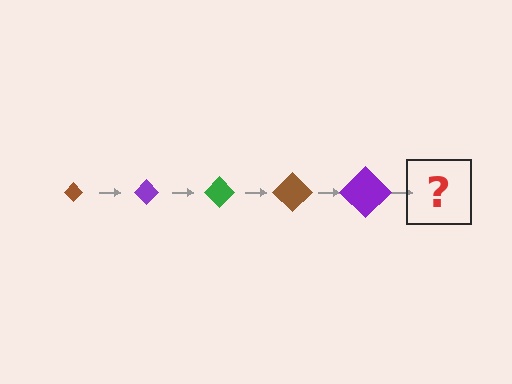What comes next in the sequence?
The next element should be a green diamond, larger than the previous one.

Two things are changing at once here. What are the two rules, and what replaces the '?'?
The two rules are that the diamond grows larger each step and the color cycles through brown, purple, and green. The '?' should be a green diamond, larger than the previous one.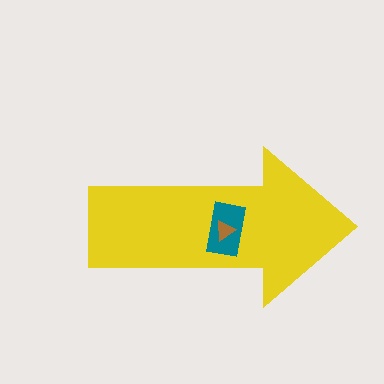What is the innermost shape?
The brown triangle.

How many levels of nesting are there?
3.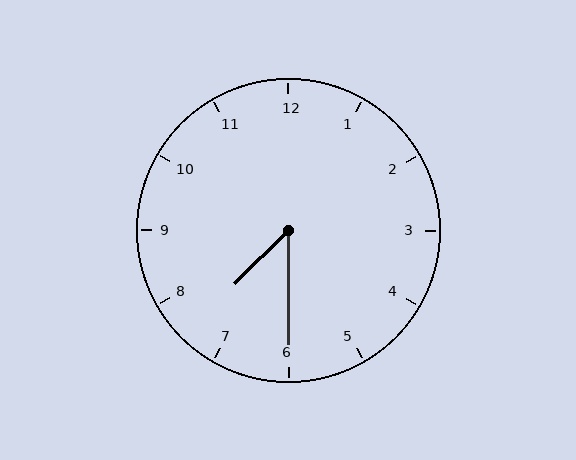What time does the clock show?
7:30.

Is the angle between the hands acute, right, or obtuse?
It is acute.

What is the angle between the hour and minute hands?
Approximately 45 degrees.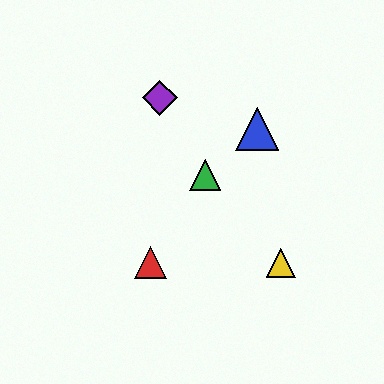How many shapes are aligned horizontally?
2 shapes (the red triangle, the yellow triangle) are aligned horizontally.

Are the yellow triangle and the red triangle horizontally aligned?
Yes, both are at y≈263.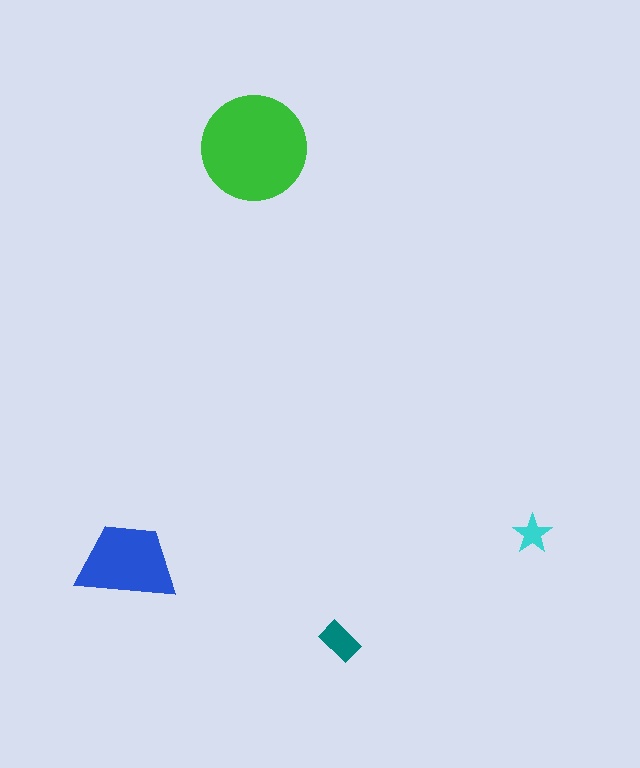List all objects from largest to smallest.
The green circle, the blue trapezoid, the teal rectangle, the cyan star.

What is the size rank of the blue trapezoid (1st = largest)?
2nd.